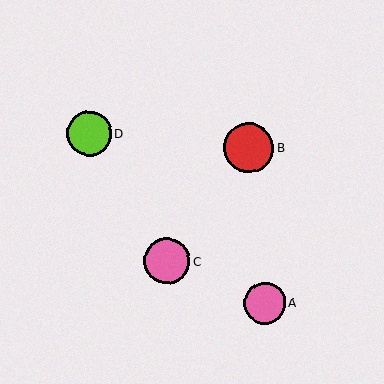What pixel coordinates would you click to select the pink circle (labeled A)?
Click at (265, 303) to select the pink circle A.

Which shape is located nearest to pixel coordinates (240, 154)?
The red circle (labeled B) at (248, 148) is nearest to that location.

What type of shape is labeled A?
Shape A is a pink circle.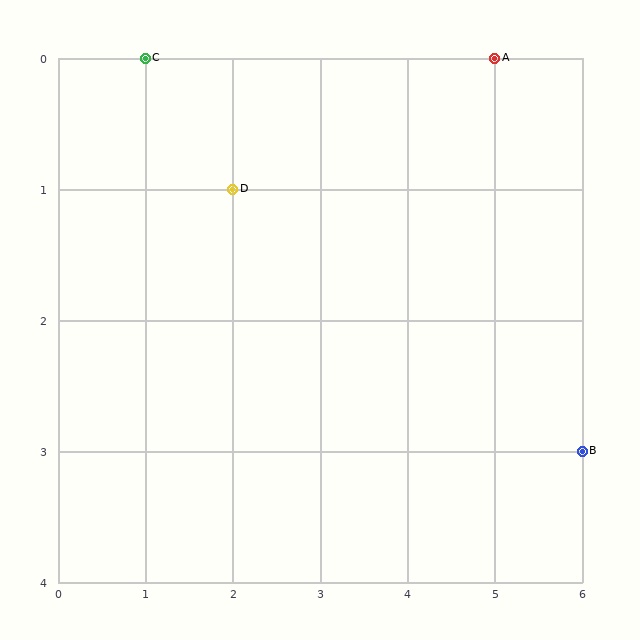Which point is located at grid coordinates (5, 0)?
Point A is at (5, 0).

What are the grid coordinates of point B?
Point B is at grid coordinates (6, 3).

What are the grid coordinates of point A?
Point A is at grid coordinates (5, 0).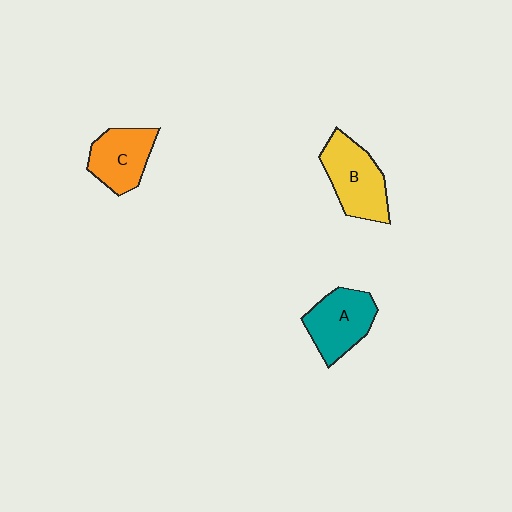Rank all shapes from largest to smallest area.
From largest to smallest: B (yellow), A (teal), C (orange).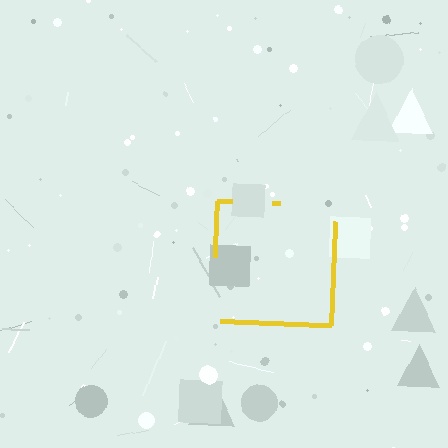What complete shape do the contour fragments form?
The contour fragments form a square.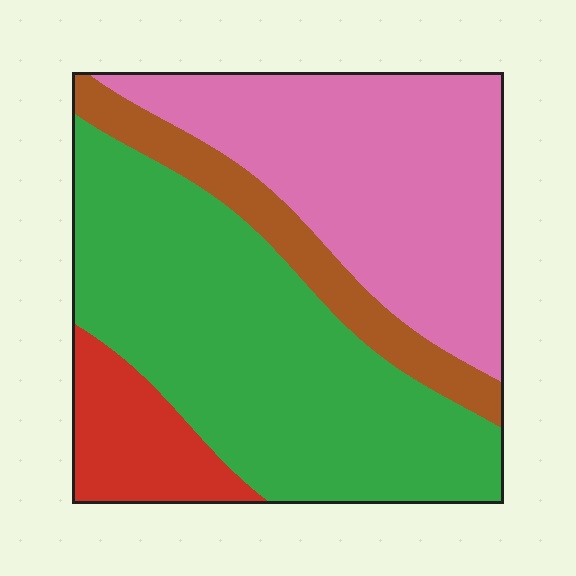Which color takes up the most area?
Green, at roughly 45%.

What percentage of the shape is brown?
Brown covers roughly 10% of the shape.